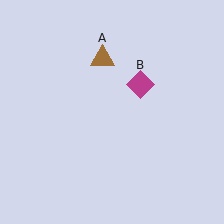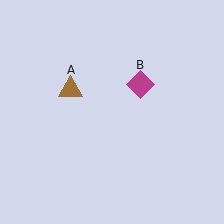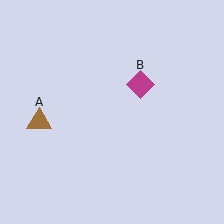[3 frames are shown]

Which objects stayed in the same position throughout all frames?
Magenta diamond (object B) remained stationary.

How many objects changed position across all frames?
1 object changed position: brown triangle (object A).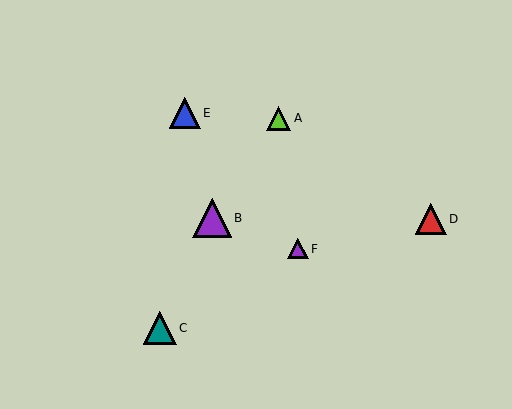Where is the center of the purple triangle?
The center of the purple triangle is at (212, 218).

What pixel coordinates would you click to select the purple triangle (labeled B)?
Click at (212, 218) to select the purple triangle B.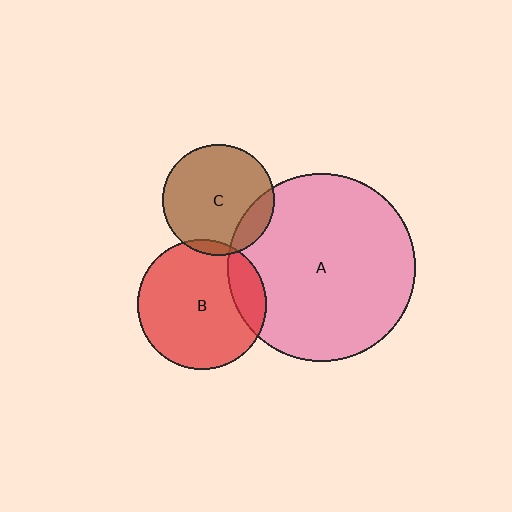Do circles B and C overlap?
Yes.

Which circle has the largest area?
Circle A (pink).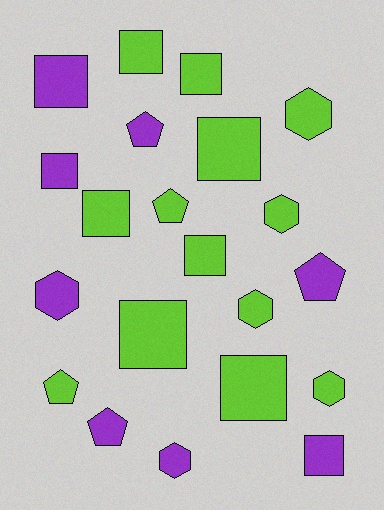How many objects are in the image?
There are 21 objects.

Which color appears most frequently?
Lime, with 13 objects.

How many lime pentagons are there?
There are 2 lime pentagons.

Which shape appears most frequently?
Square, with 10 objects.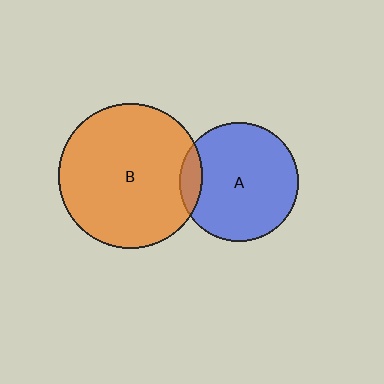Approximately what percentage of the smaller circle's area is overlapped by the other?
Approximately 10%.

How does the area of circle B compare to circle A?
Approximately 1.5 times.